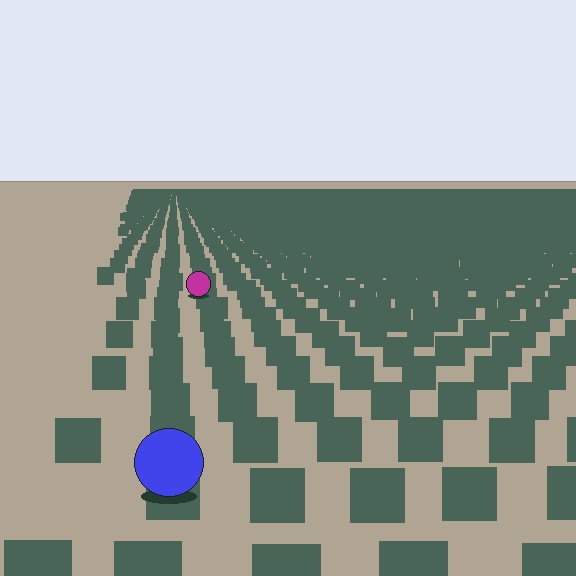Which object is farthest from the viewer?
The magenta circle is farthest from the viewer. It appears smaller and the ground texture around it is denser.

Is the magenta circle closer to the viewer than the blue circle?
No. The blue circle is closer — you can tell from the texture gradient: the ground texture is coarser near it.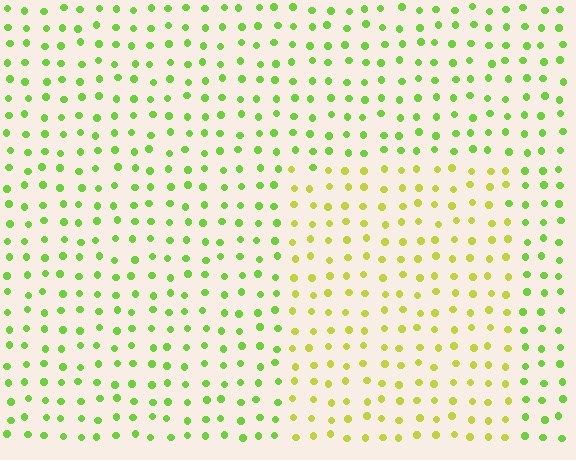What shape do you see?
I see a rectangle.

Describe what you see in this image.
The image is filled with small lime elements in a uniform arrangement. A rectangle-shaped region is visible where the elements are tinted to a slightly different hue, forming a subtle color boundary.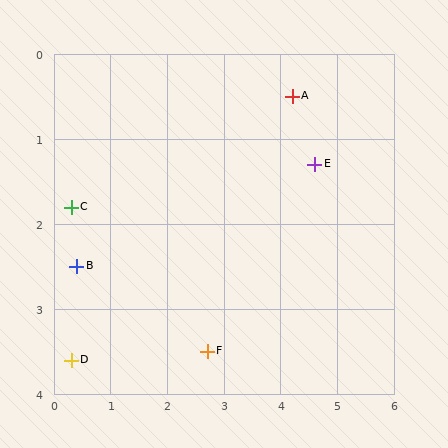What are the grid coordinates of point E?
Point E is at approximately (4.6, 1.3).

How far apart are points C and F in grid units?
Points C and F are about 2.9 grid units apart.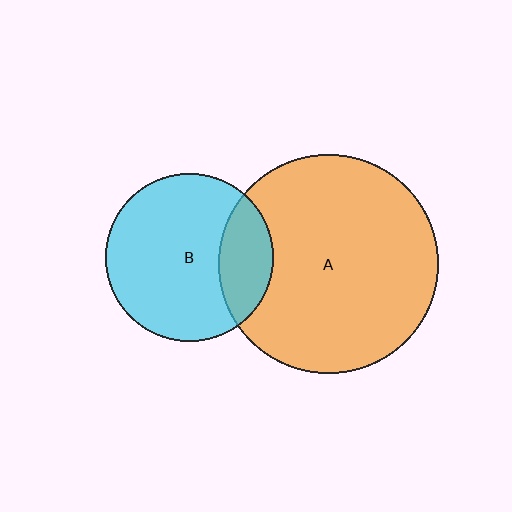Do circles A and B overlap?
Yes.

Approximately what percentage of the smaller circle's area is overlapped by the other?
Approximately 25%.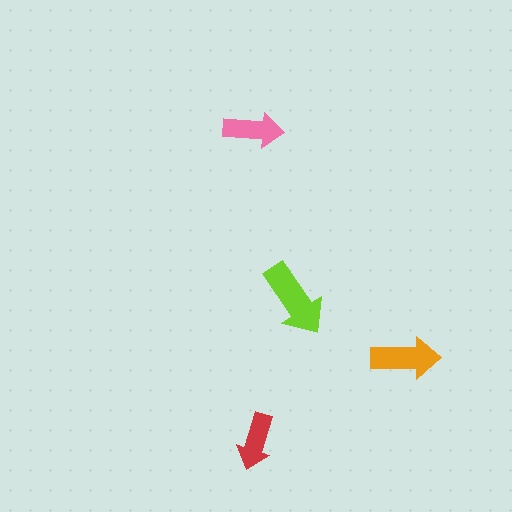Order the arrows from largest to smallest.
the lime one, the orange one, the pink one, the red one.